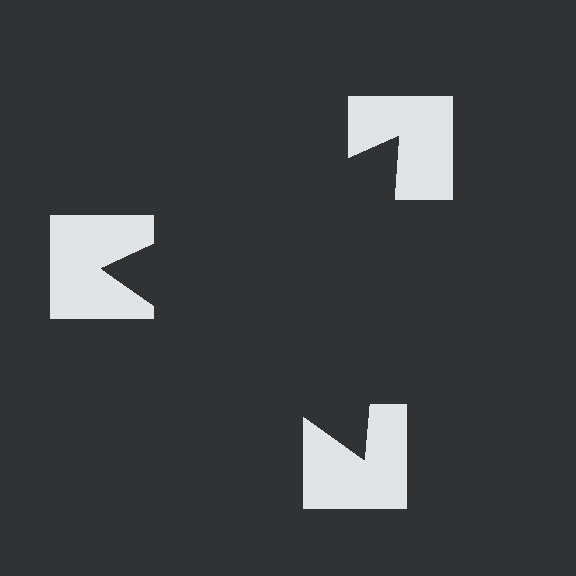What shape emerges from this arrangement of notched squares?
An illusory triangle — its edges are inferred from the aligned wedge cuts in the notched squares, not physically drawn.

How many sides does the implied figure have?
3 sides.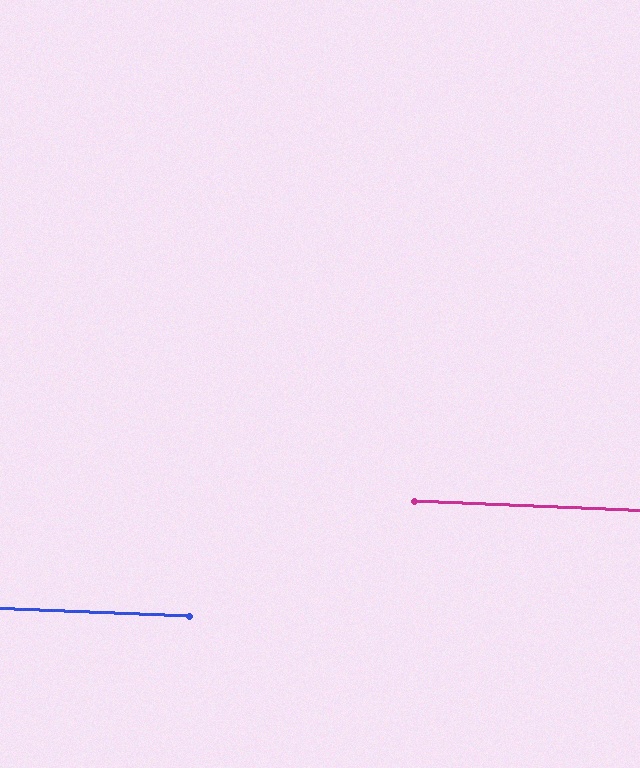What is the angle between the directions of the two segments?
Approximately 0 degrees.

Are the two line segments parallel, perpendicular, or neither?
Parallel — their directions differ by only 0.1°.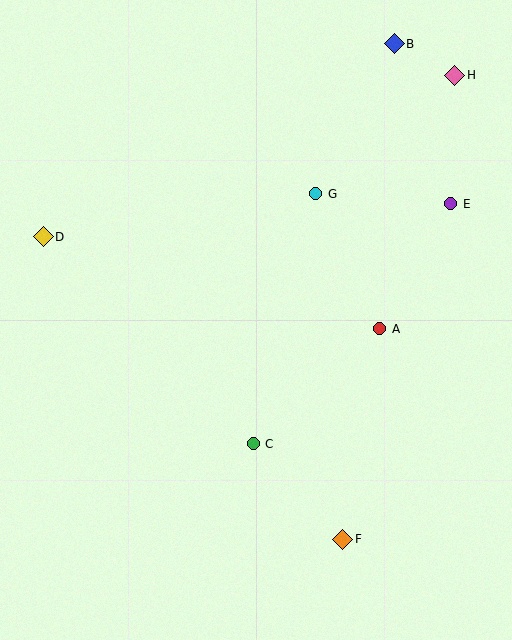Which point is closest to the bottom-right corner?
Point F is closest to the bottom-right corner.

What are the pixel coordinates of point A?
Point A is at (380, 329).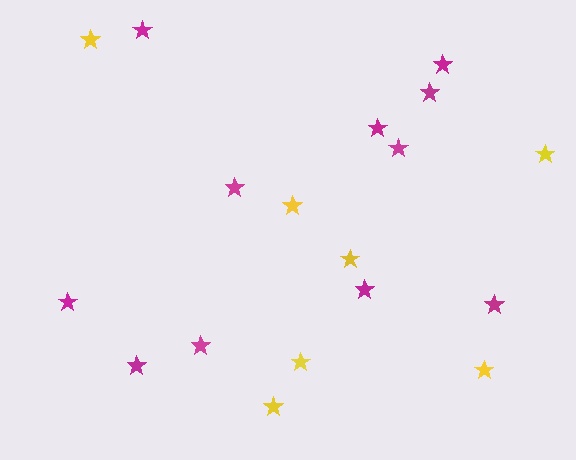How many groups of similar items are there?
There are 2 groups: one group of yellow stars (7) and one group of magenta stars (11).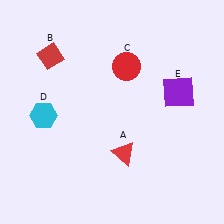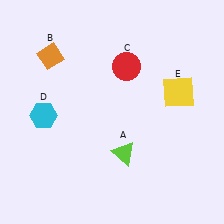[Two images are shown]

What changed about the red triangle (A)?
In Image 1, A is red. In Image 2, it changed to lime.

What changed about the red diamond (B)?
In Image 1, B is red. In Image 2, it changed to orange.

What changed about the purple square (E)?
In Image 1, E is purple. In Image 2, it changed to yellow.